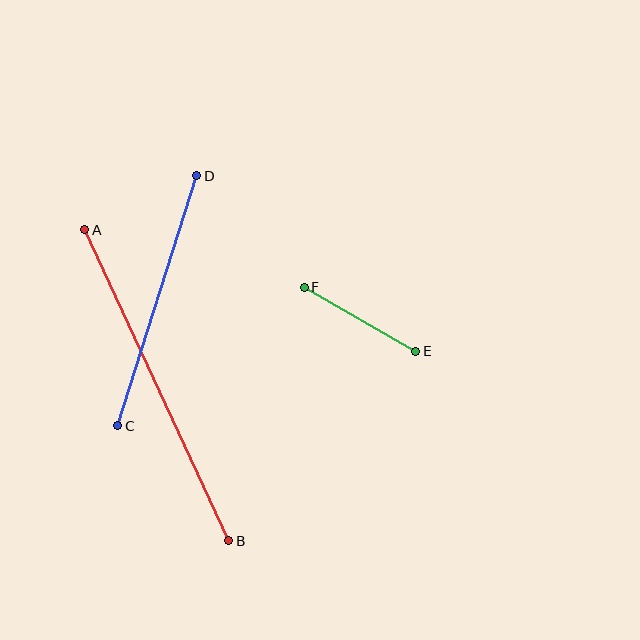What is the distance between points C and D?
The distance is approximately 262 pixels.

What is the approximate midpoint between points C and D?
The midpoint is at approximately (157, 301) pixels.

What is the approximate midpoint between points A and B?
The midpoint is at approximately (157, 385) pixels.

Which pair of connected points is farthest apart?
Points A and B are farthest apart.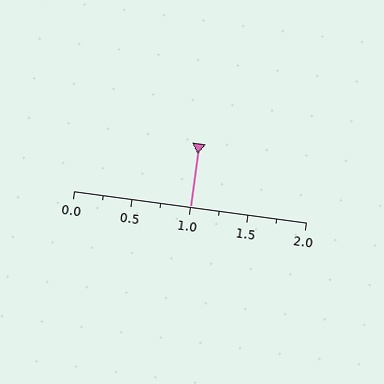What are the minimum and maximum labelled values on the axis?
The axis runs from 0.0 to 2.0.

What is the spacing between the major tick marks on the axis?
The major ticks are spaced 0.5 apart.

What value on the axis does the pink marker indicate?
The marker indicates approximately 1.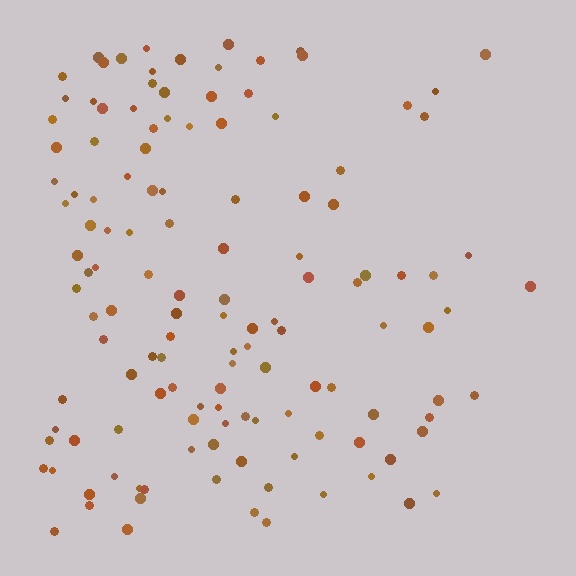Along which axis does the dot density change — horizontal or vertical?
Horizontal.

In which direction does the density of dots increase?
From right to left, with the left side densest.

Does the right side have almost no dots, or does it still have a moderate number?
Still a moderate number, just noticeably fewer than the left.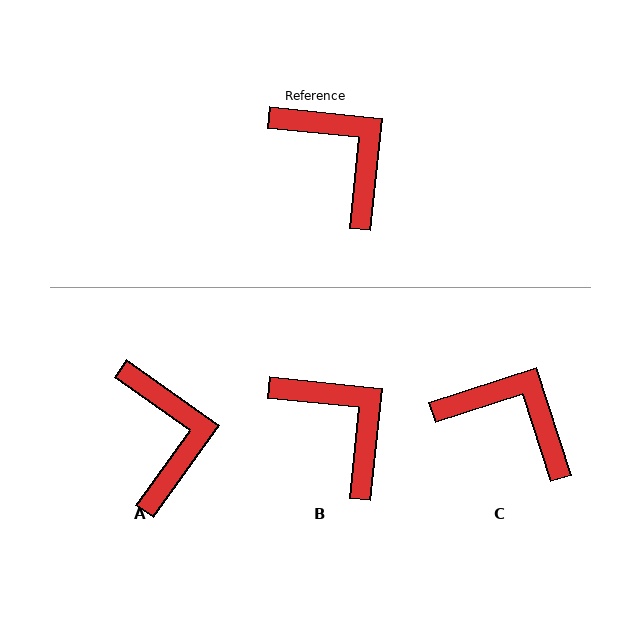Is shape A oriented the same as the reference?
No, it is off by about 30 degrees.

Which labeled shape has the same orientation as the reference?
B.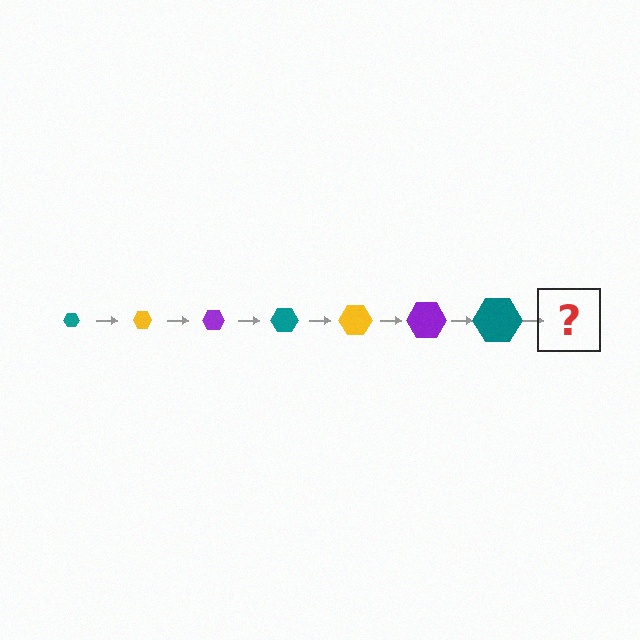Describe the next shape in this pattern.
It should be a yellow hexagon, larger than the previous one.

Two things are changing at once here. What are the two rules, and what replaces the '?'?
The two rules are that the hexagon grows larger each step and the color cycles through teal, yellow, and purple. The '?' should be a yellow hexagon, larger than the previous one.